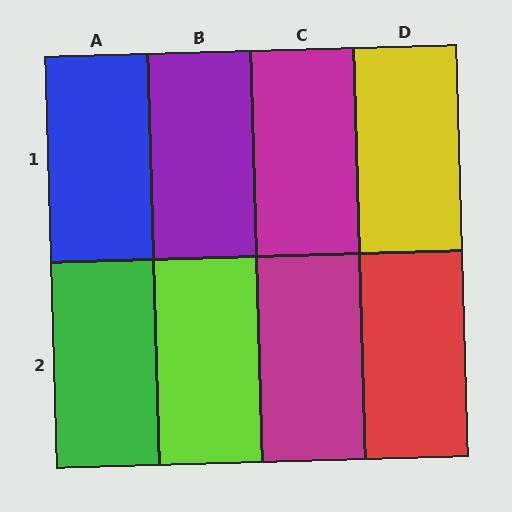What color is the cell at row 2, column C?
Magenta.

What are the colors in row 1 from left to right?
Blue, purple, magenta, yellow.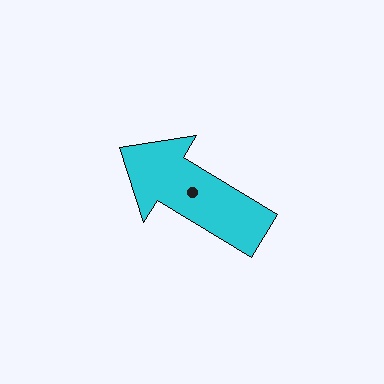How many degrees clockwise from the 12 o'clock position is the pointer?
Approximately 301 degrees.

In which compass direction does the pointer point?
Northwest.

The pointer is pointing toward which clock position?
Roughly 10 o'clock.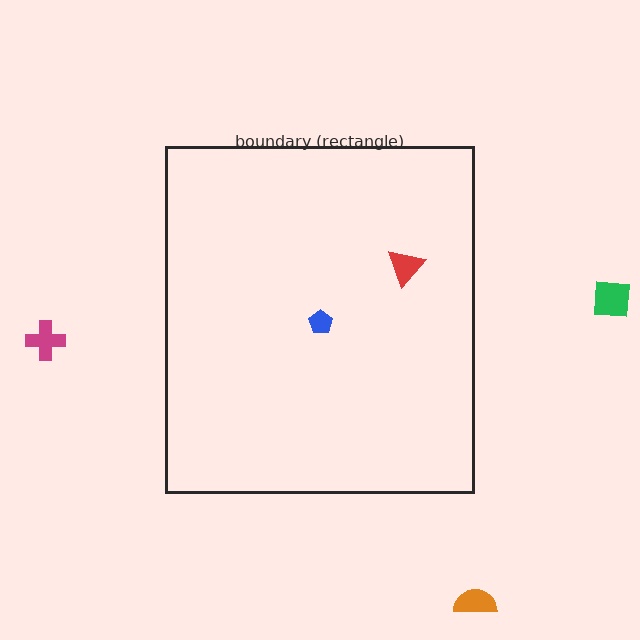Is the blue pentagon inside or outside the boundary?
Inside.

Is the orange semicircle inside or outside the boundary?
Outside.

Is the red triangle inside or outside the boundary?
Inside.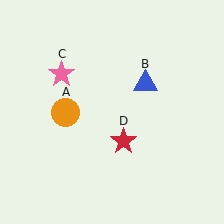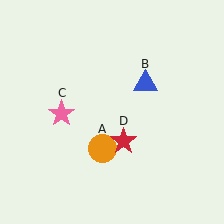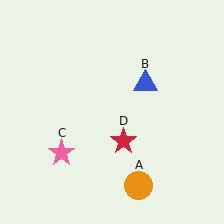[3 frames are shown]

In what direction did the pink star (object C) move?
The pink star (object C) moved down.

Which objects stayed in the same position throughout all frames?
Blue triangle (object B) and red star (object D) remained stationary.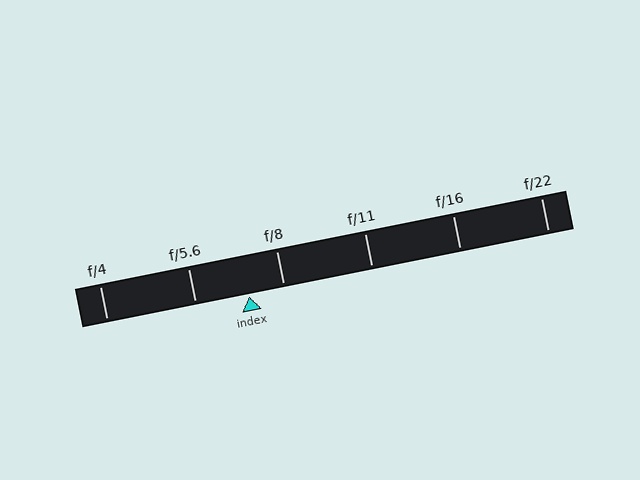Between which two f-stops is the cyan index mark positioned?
The index mark is between f/5.6 and f/8.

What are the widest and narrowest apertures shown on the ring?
The widest aperture shown is f/4 and the narrowest is f/22.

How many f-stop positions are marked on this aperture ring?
There are 6 f-stop positions marked.